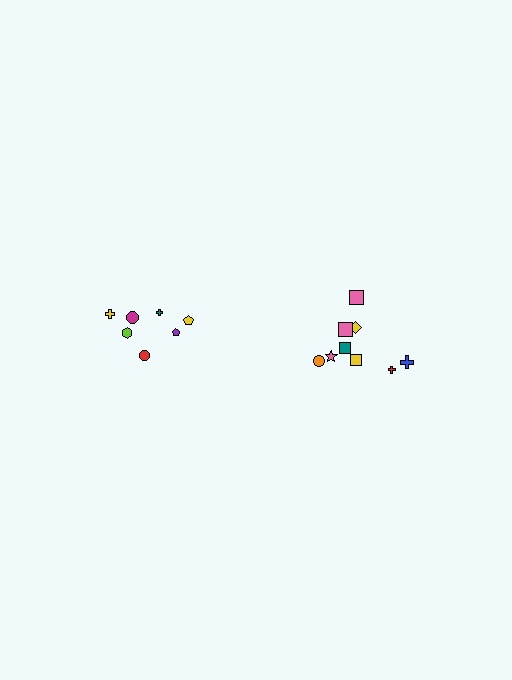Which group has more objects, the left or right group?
The right group.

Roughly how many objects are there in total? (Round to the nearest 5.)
Roughly 20 objects in total.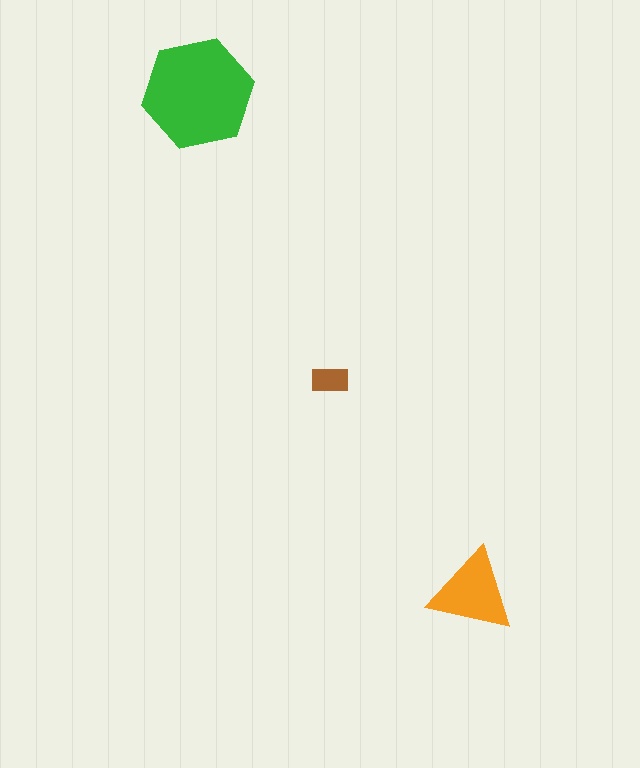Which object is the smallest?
The brown rectangle.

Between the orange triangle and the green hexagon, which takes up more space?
The green hexagon.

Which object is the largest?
The green hexagon.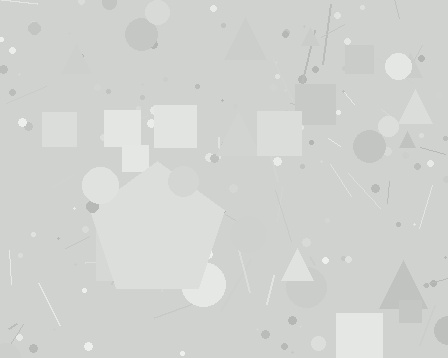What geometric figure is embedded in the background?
A pentagon is embedded in the background.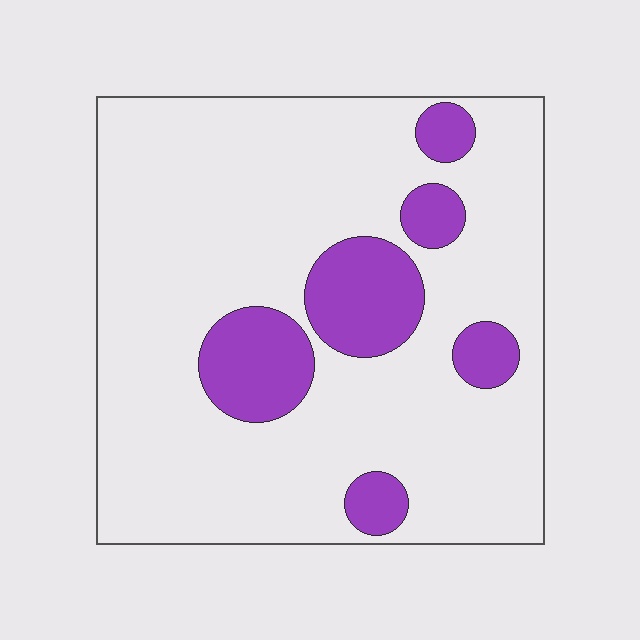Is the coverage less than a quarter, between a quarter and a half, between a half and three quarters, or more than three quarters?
Less than a quarter.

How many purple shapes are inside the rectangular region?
6.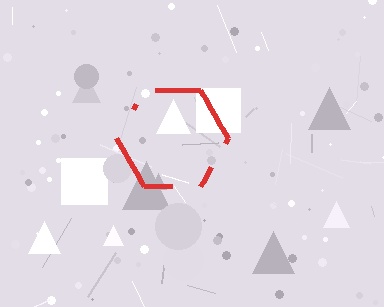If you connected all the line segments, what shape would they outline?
They would outline a hexagon.